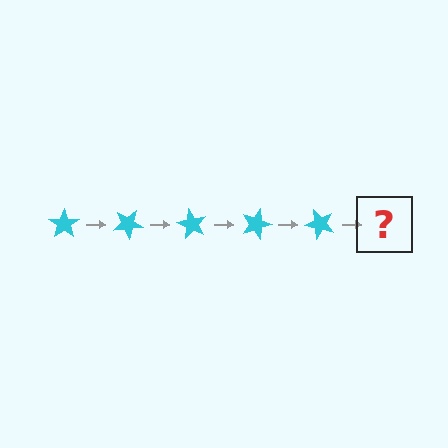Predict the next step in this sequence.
The next step is a cyan star rotated 150 degrees.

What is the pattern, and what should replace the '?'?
The pattern is that the star rotates 30 degrees each step. The '?' should be a cyan star rotated 150 degrees.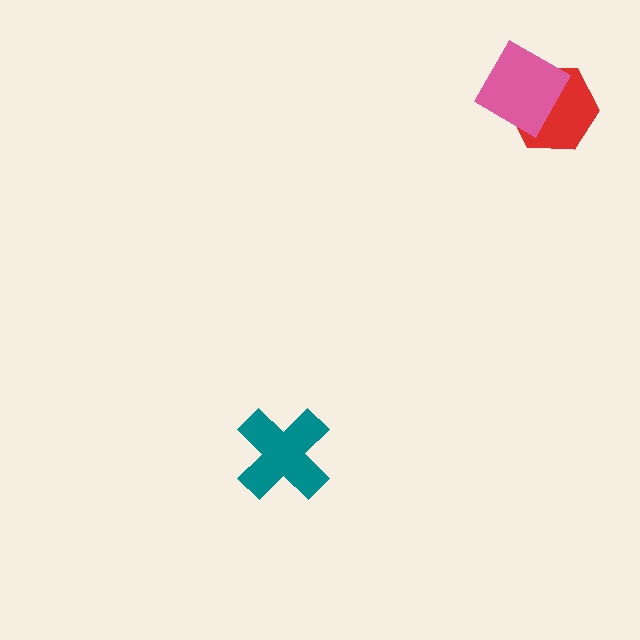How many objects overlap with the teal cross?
0 objects overlap with the teal cross.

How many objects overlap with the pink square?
1 object overlaps with the pink square.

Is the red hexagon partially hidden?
Yes, it is partially covered by another shape.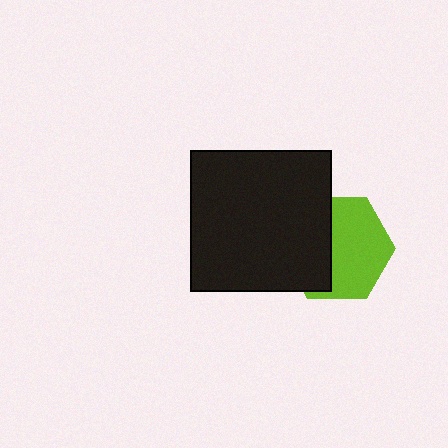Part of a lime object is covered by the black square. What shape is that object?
It is a hexagon.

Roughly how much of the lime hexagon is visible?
About half of it is visible (roughly 59%).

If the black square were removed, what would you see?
You would see the complete lime hexagon.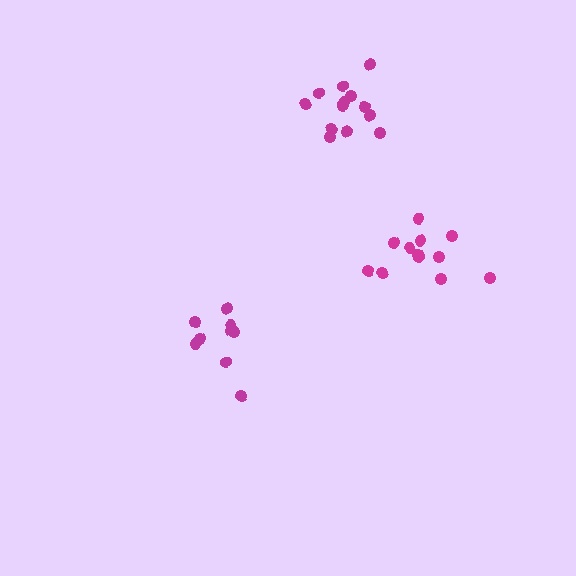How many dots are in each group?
Group 1: 9 dots, Group 2: 12 dots, Group 3: 13 dots (34 total).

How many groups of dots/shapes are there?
There are 3 groups.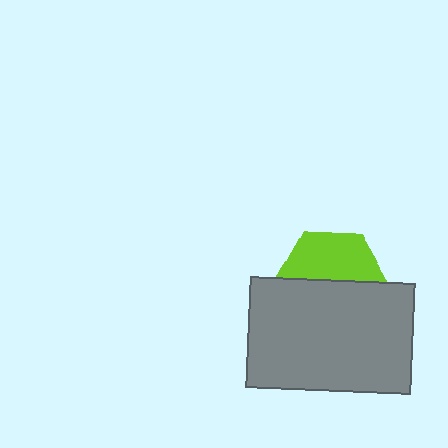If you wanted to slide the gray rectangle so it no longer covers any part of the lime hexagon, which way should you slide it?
Slide it down — that is the most direct way to separate the two shapes.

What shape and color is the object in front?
The object in front is a gray rectangle.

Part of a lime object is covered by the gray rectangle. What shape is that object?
It is a hexagon.